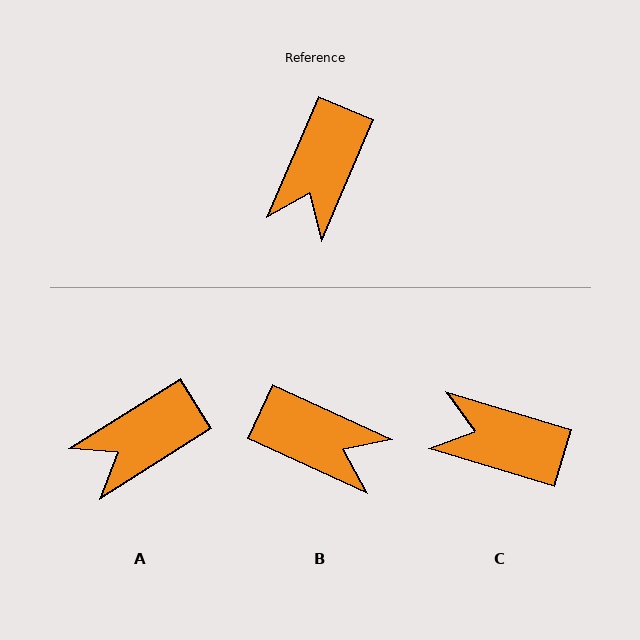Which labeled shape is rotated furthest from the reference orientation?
B, about 88 degrees away.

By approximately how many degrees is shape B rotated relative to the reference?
Approximately 88 degrees counter-clockwise.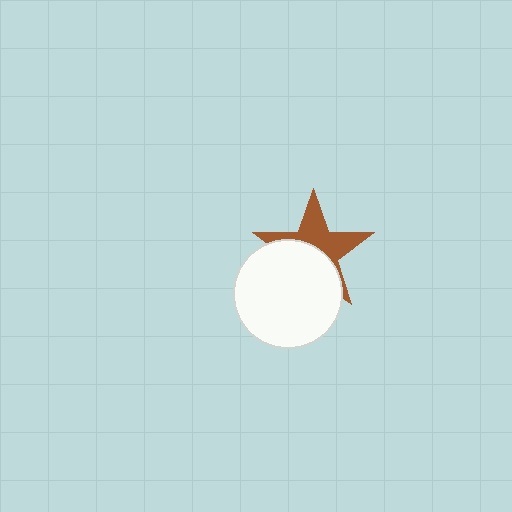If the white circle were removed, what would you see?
You would see the complete brown star.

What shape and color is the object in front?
The object in front is a white circle.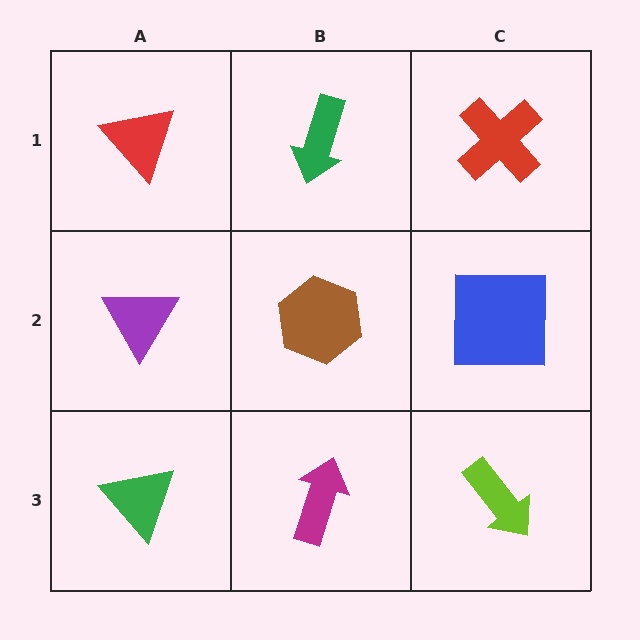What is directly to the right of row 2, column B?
A blue square.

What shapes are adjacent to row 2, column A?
A red triangle (row 1, column A), a green triangle (row 3, column A), a brown hexagon (row 2, column B).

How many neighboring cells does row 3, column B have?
3.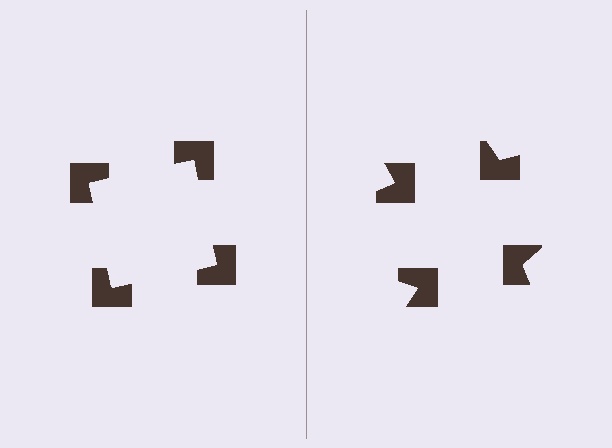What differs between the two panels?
The notched squares are positioned identically on both sides; only the wedge orientations differ. On the left they align to a square; on the right they are misaligned.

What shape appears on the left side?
An illusory square.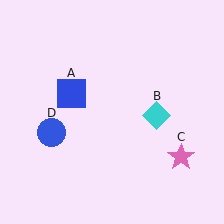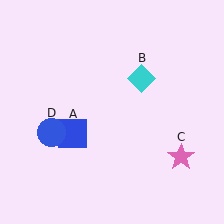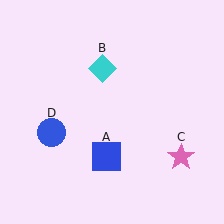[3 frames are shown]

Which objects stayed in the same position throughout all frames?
Pink star (object C) and blue circle (object D) remained stationary.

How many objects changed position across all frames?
2 objects changed position: blue square (object A), cyan diamond (object B).